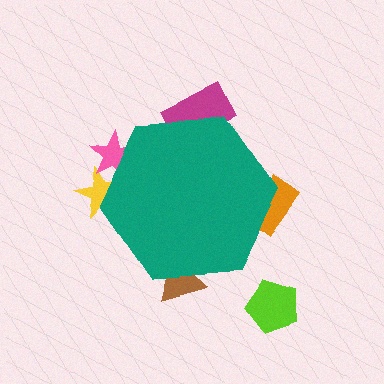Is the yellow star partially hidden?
Yes, the yellow star is partially hidden behind the teal hexagon.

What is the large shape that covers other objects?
A teal hexagon.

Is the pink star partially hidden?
Yes, the pink star is partially hidden behind the teal hexagon.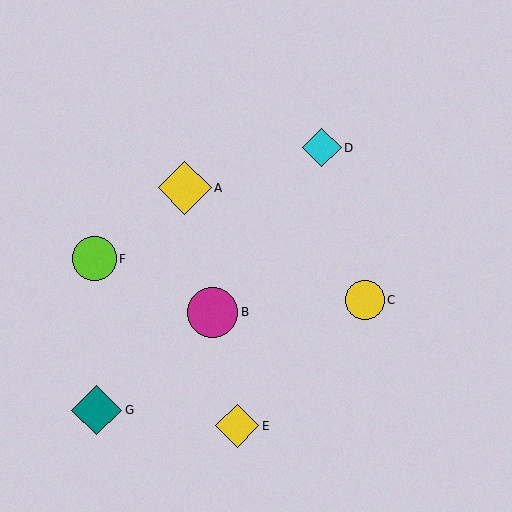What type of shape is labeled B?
Shape B is a magenta circle.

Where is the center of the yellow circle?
The center of the yellow circle is at (365, 300).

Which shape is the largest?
The yellow diamond (labeled A) is the largest.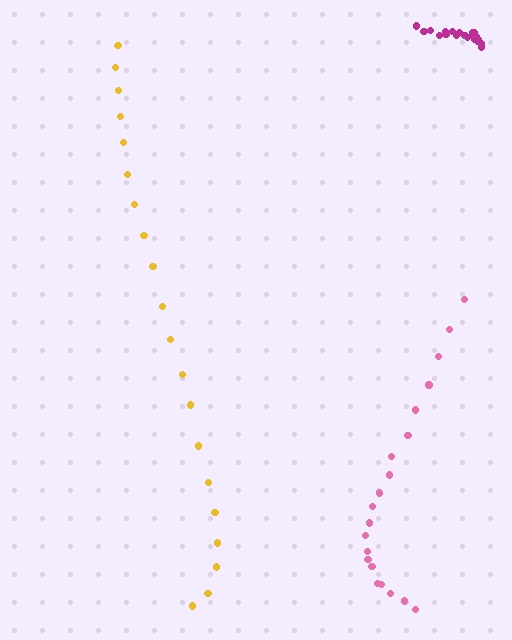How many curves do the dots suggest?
There are 3 distinct paths.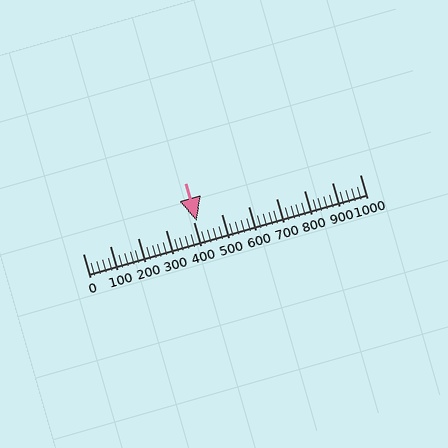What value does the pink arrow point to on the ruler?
The pink arrow points to approximately 413.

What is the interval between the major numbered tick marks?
The major tick marks are spaced 100 units apart.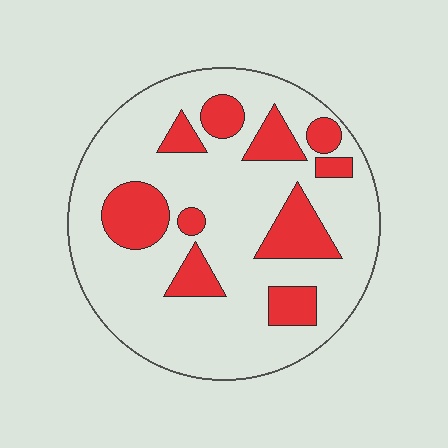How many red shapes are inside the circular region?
10.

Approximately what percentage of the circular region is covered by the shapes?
Approximately 25%.